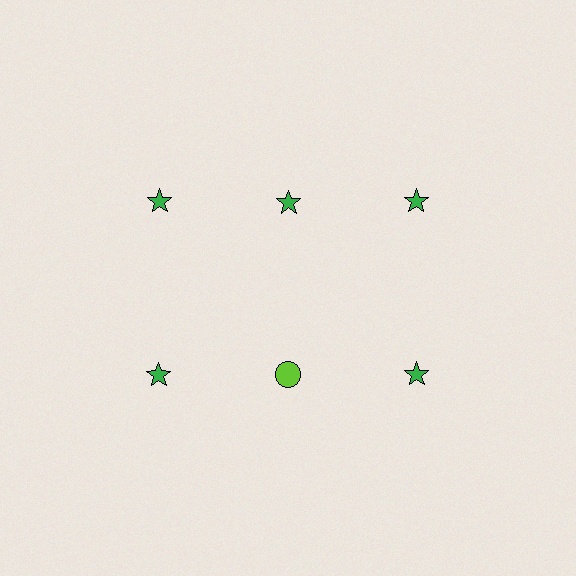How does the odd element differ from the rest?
It differs in both color (lime instead of green) and shape (circle instead of star).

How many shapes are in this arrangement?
There are 6 shapes arranged in a grid pattern.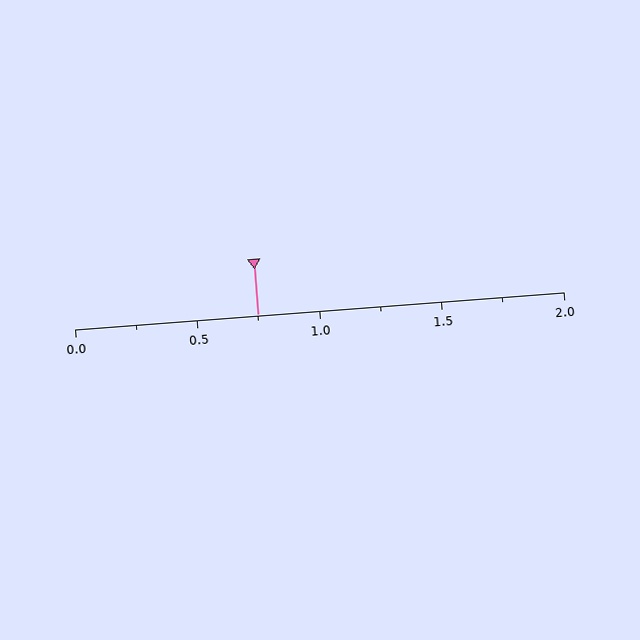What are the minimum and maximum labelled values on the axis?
The axis runs from 0.0 to 2.0.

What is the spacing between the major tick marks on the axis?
The major ticks are spaced 0.5 apart.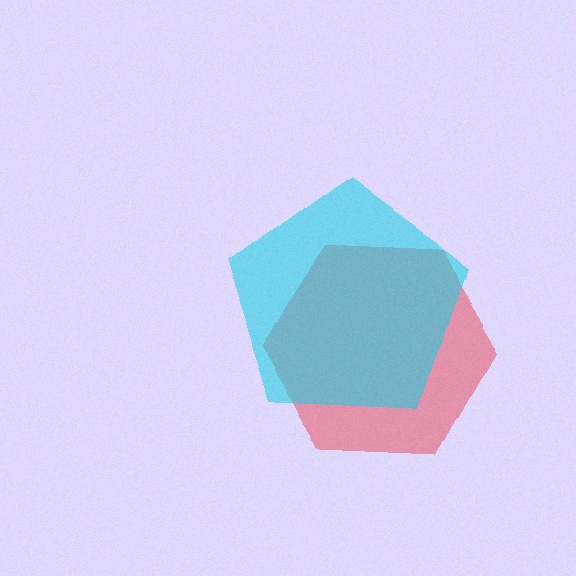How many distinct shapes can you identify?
There are 2 distinct shapes: a red hexagon, a cyan pentagon.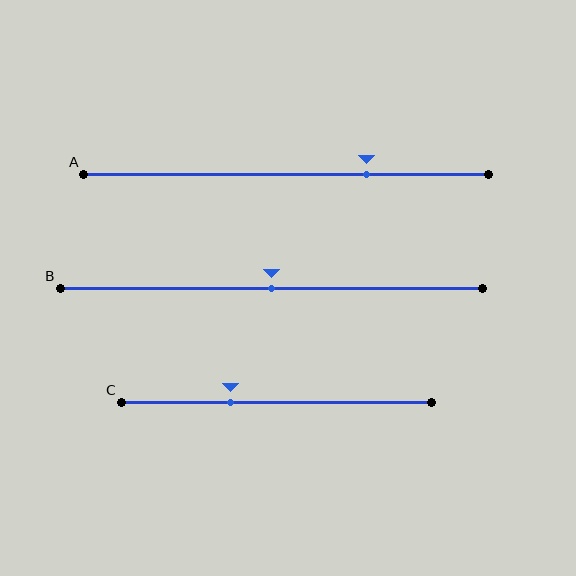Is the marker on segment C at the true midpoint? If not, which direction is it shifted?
No, the marker on segment C is shifted to the left by about 15% of the segment length.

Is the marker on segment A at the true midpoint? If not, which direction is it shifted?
No, the marker on segment A is shifted to the right by about 20% of the segment length.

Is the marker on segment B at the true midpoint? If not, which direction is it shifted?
Yes, the marker on segment B is at the true midpoint.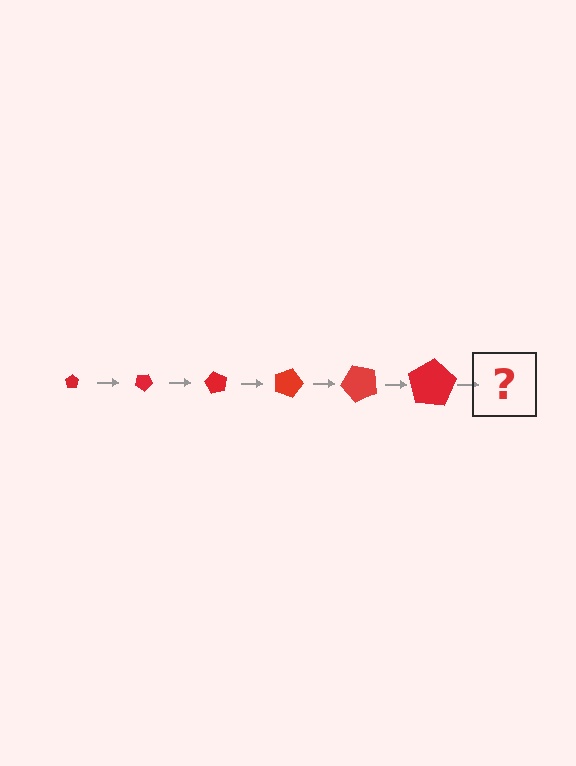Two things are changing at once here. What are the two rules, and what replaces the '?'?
The two rules are that the pentagon grows larger each step and it rotates 30 degrees each step. The '?' should be a pentagon, larger than the previous one and rotated 180 degrees from the start.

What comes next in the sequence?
The next element should be a pentagon, larger than the previous one and rotated 180 degrees from the start.